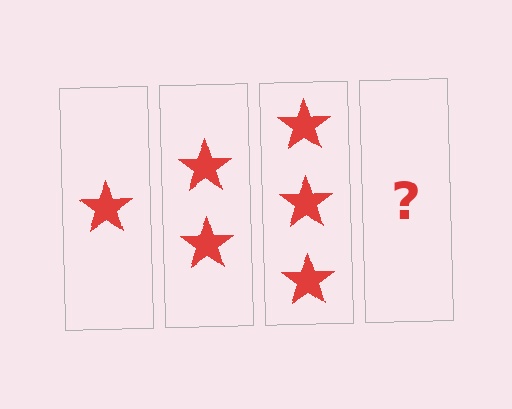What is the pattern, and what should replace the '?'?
The pattern is that each step adds one more star. The '?' should be 4 stars.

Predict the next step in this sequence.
The next step is 4 stars.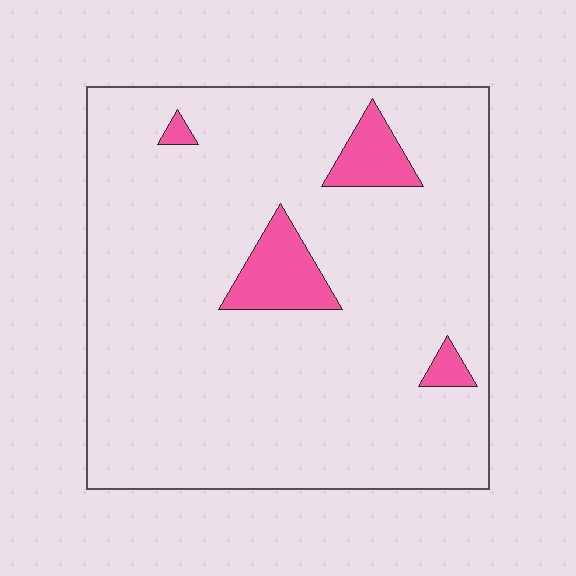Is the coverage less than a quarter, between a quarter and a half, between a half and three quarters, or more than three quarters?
Less than a quarter.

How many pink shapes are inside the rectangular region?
4.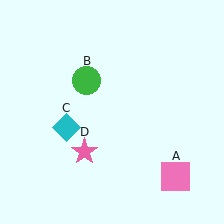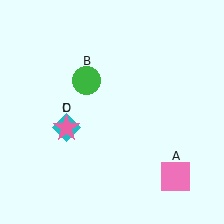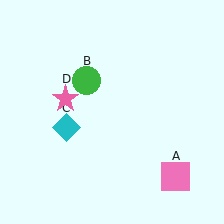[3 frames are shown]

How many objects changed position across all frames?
1 object changed position: pink star (object D).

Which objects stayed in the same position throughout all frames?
Pink square (object A) and green circle (object B) and cyan diamond (object C) remained stationary.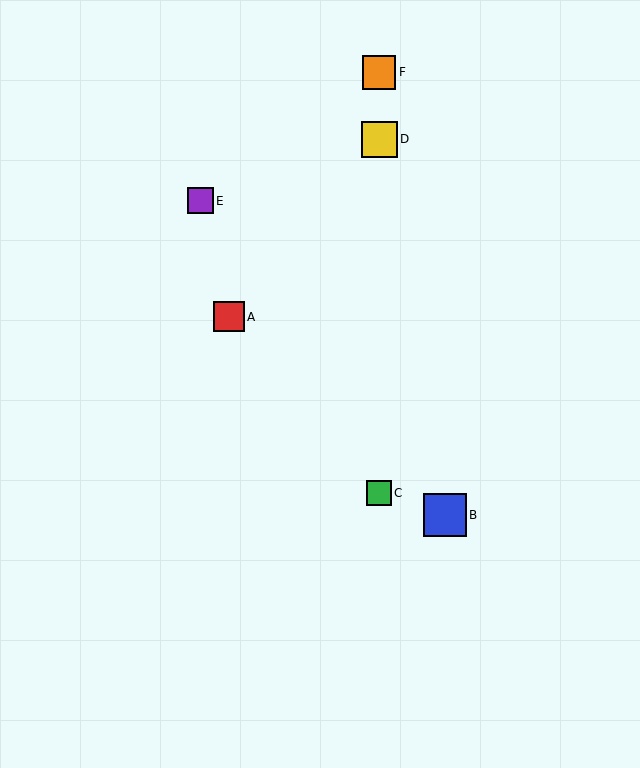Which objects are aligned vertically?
Objects C, D, F are aligned vertically.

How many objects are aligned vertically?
3 objects (C, D, F) are aligned vertically.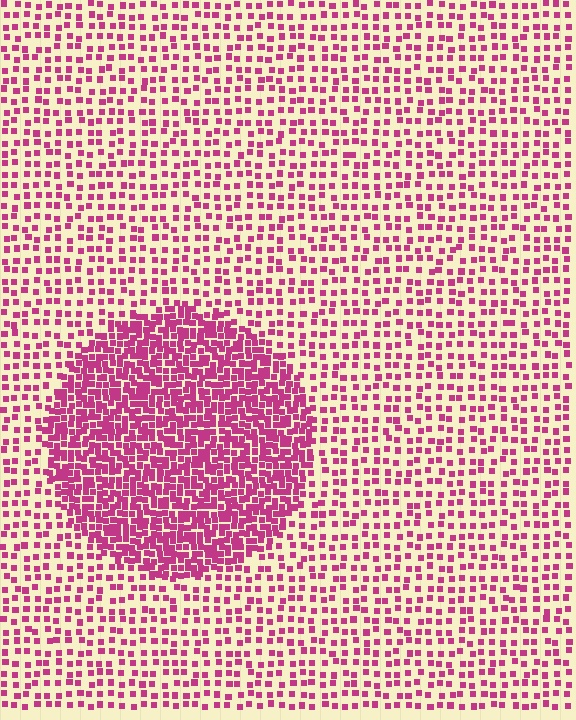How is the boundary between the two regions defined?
The boundary is defined by a change in element density (approximately 2.4x ratio). All elements are the same color, size, and shape.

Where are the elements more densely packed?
The elements are more densely packed inside the circle boundary.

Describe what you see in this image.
The image contains small magenta elements arranged at two different densities. A circle-shaped region is visible where the elements are more densely packed than the surrounding area.